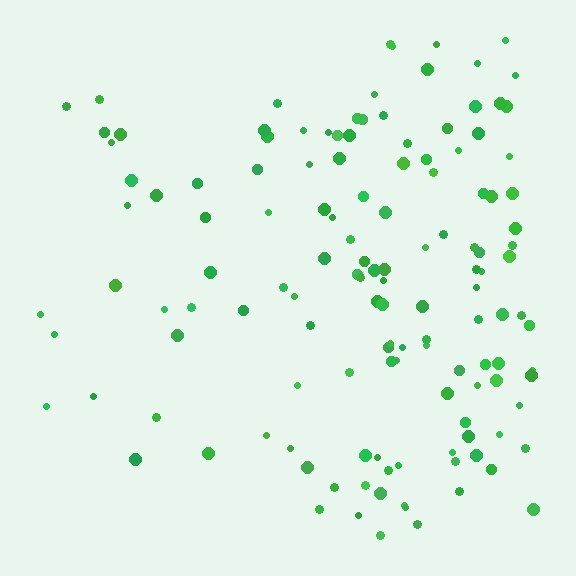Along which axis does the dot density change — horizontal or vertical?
Horizontal.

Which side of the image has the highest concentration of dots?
The right.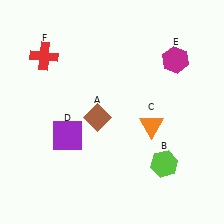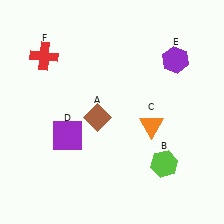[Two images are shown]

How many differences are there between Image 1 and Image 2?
There is 1 difference between the two images.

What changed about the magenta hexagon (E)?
In Image 1, E is magenta. In Image 2, it changed to purple.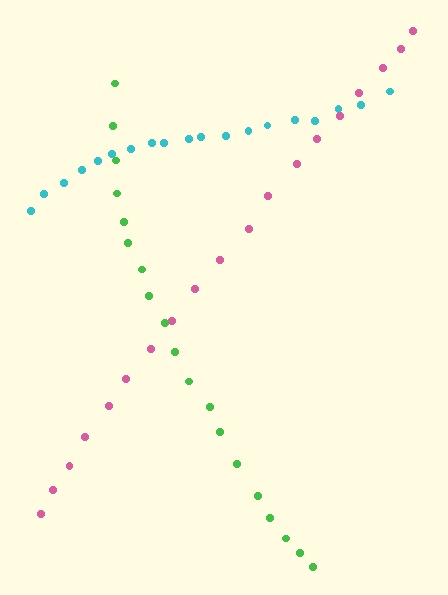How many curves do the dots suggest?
There are 3 distinct paths.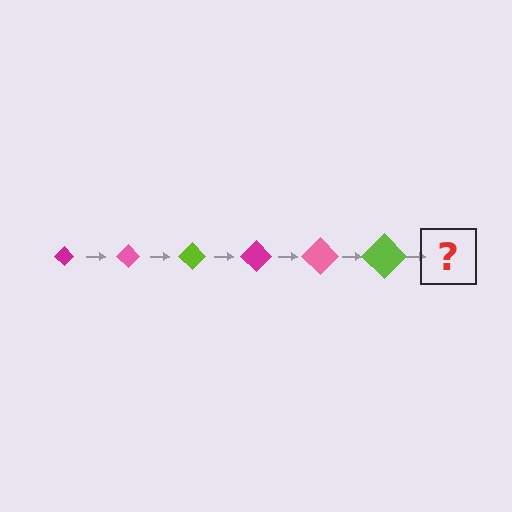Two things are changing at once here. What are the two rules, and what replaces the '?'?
The two rules are that the diamond grows larger each step and the color cycles through magenta, pink, and lime. The '?' should be a magenta diamond, larger than the previous one.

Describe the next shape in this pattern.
It should be a magenta diamond, larger than the previous one.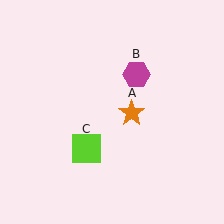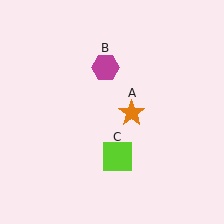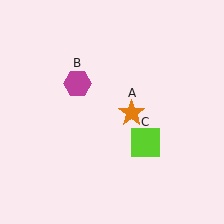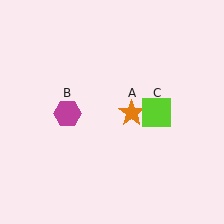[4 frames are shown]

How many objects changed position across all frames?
2 objects changed position: magenta hexagon (object B), lime square (object C).